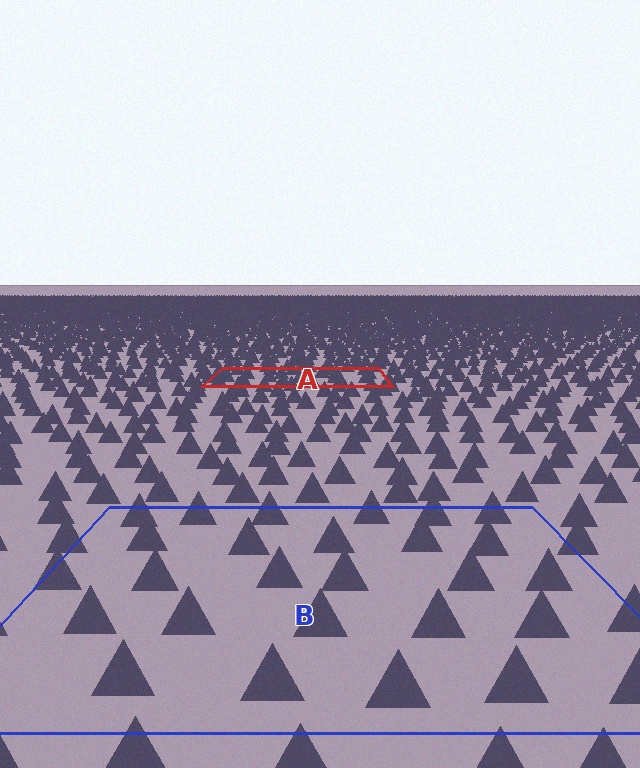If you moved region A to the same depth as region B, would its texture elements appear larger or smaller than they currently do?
They would appear larger. At a closer depth, the same texture elements are projected at a bigger on-screen size.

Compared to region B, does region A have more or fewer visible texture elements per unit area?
Region A has more texture elements per unit area — they are packed more densely because it is farther away.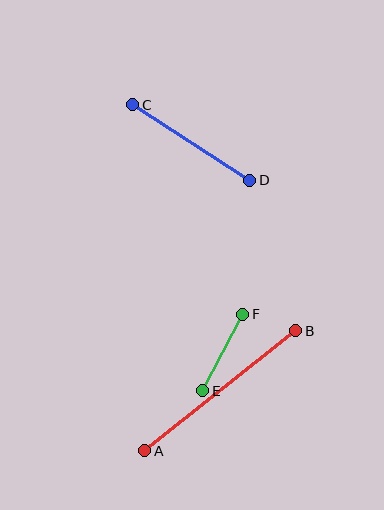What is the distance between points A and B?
The distance is approximately 193 pixels.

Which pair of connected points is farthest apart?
Points A and B are farthest apart.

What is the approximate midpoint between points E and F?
The midpoint is at approximately (223, 352) pixels.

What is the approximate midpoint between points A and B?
The midpoint is at approximately (220, 391) pixels.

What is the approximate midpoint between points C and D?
The midpoint is at approximately (191, 142) pixels.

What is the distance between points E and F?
The distance is approximately 86 pixels.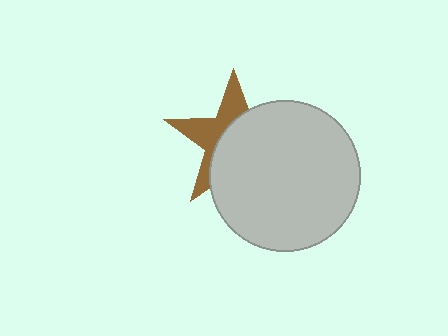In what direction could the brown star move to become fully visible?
The brown star could move toward the upper-left. That would shift it out from behind the light gray circle entirely.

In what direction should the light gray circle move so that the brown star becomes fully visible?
The light gray circle should move toward the lower-right. That is the shortest direction to clear the overlap and leave the brown star fully visible.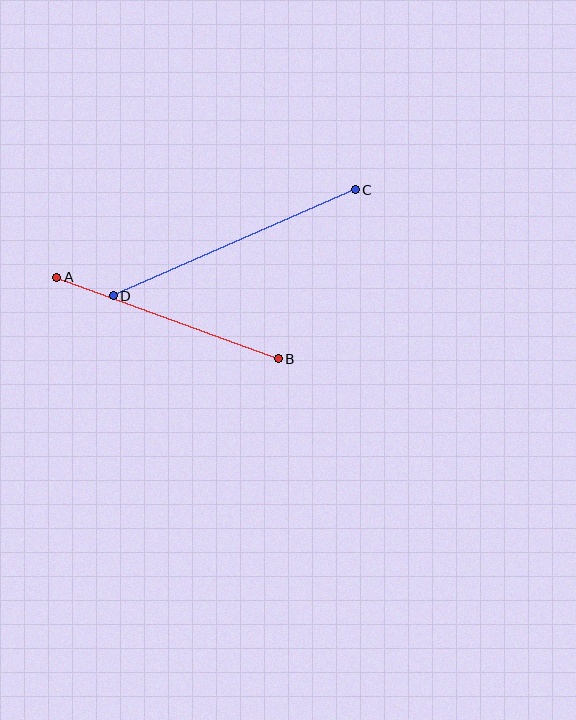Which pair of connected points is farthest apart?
Points C and D are farthest apart.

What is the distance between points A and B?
The distance is approximately 236 pixels.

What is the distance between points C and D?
The distance is approximately 264 pixels.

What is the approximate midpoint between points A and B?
The midpoint is at approximately (168, 318) pixels.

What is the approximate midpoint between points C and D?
The midpoint is at approximately (234, 243) pixels.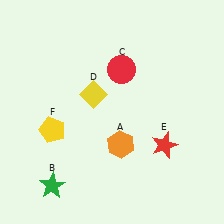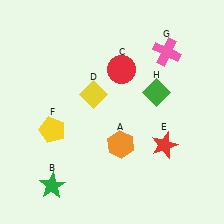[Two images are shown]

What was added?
A pink cross (G), a green diamond (H) were added in Image 2.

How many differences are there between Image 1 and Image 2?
There are 2 differences between the two images.